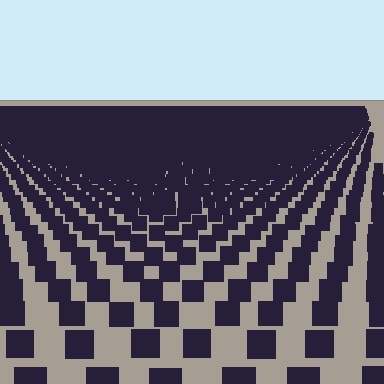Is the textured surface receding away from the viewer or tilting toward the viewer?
The surface is receding away from the viewer. Texture elements get smaller and denser toward the top.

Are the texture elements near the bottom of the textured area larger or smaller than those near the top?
Larger. Near the bottom, elements are closer to the viewer and appear at a bigger on-screen size.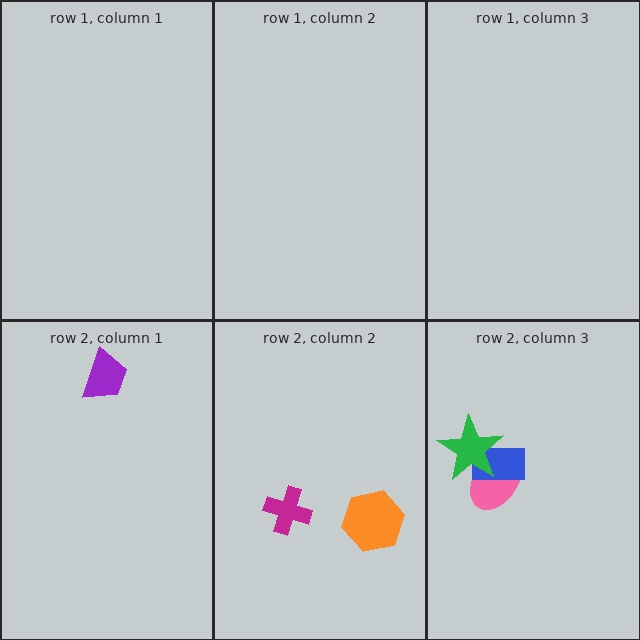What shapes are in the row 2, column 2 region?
The orange hexagon, the magenta cross.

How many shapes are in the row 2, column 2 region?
2.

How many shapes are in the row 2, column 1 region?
1.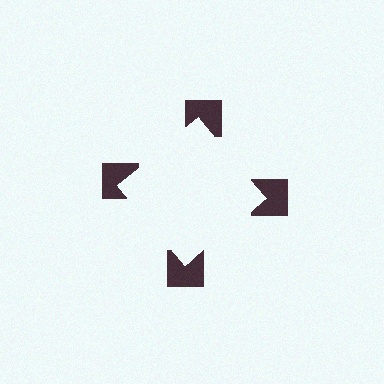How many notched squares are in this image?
There are 4 — one at each vertex of the illusory square.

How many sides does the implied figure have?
4 sides.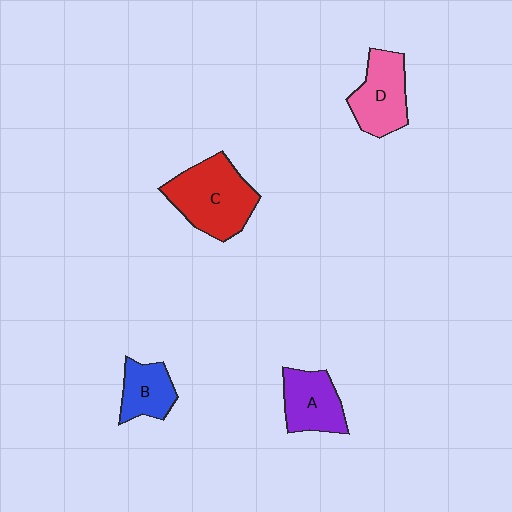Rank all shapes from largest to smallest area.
From largest to smallest: C (red), D (pink), A (purple), B (blue).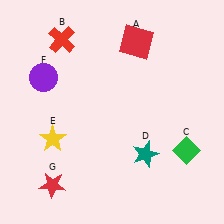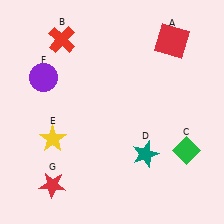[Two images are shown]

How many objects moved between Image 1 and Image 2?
1 object moved between the two images.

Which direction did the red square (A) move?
The red square (A) moved right.